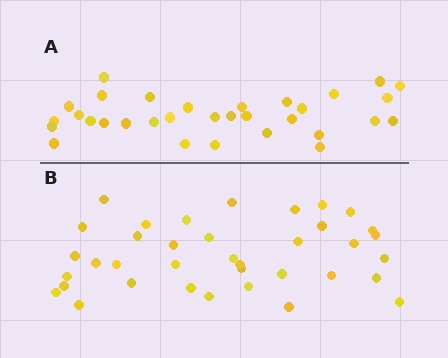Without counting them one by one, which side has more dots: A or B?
Region B (the bottom region) has more dots.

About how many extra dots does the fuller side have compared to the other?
Region B has about 5 more dots than region A.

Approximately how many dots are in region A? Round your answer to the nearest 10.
About 30 dots. (The exact count is 32, which rounds to 30.)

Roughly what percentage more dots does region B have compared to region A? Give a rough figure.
About 15% more.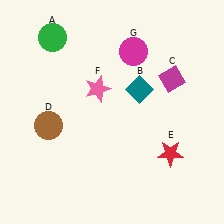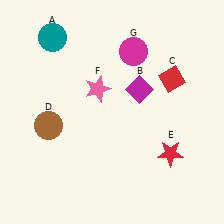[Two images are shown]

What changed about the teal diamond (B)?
In Image 1, B is teal. In Image 2, it changed to magenta.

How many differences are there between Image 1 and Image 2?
There are 3 differences between the two images.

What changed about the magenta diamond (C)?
In Image 1, C is magenta. In Image 2, it changed to red.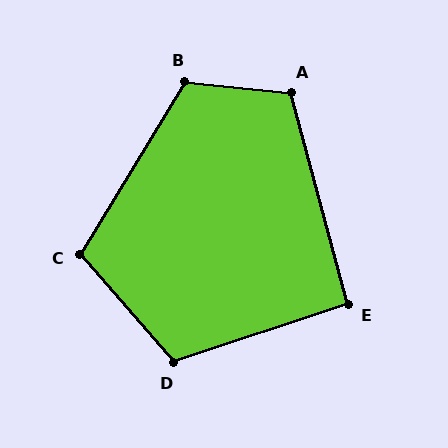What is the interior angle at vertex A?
Approximately 111 degrees (obtuse).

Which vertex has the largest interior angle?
B, at approximately 115 degrees.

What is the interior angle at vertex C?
Approximately 108 degrees (obtuse).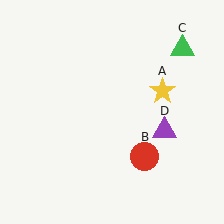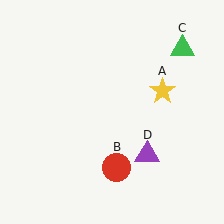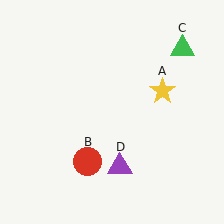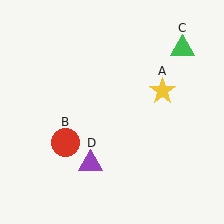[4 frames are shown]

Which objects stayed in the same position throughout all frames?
Yellow star (object A) and green triangle (object C) remained stationary.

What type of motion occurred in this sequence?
The red circle (object B), purple triangle (object D) rotated clockwise around the center of the scene.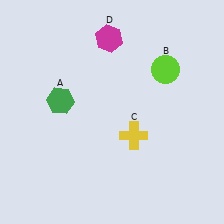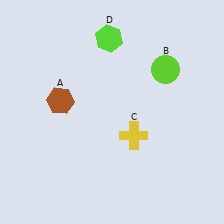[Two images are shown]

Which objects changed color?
A changed from green to brown. D changed from magenta to lime.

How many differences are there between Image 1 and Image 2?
There are 2 differences between the two images.